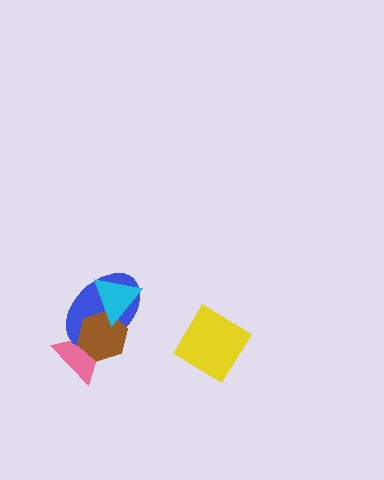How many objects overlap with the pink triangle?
2 objects overlap with the pink triangle.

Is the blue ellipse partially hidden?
Yes, it is partially covered by another shape.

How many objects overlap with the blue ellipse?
3 objects overlap with the blue ellipse.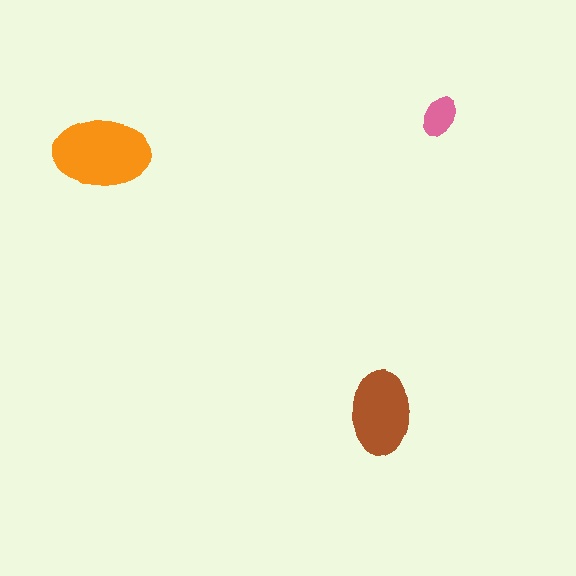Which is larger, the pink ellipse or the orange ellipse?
The orange one.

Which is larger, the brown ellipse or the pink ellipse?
The brown one.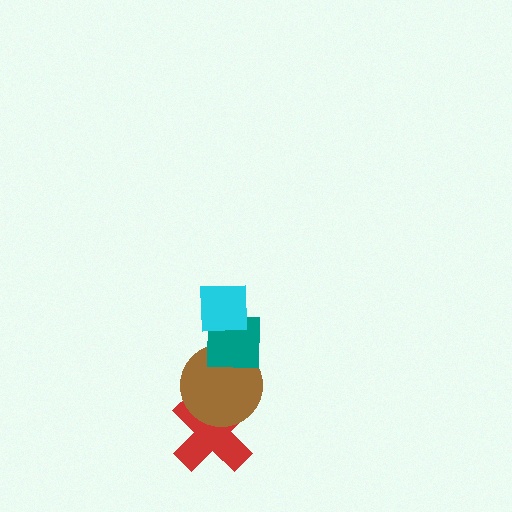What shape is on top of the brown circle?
The teal square is on top of the brown circle.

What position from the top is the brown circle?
The brown circle is 3rd from the top.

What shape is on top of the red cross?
The brown circle is on top of the red cross.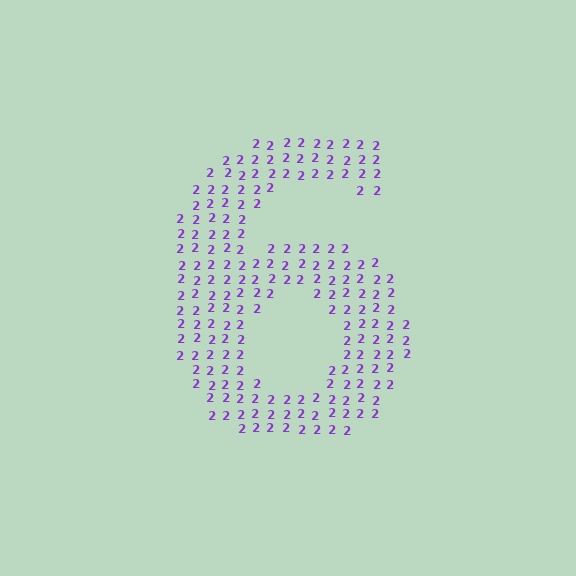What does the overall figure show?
The overall figure shows the digit 6.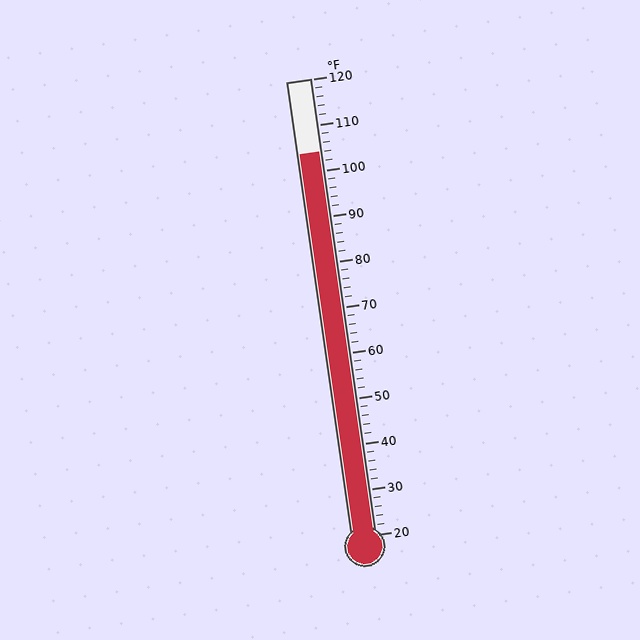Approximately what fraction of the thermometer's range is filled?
The thermometer is filled to approximately 85% of its range.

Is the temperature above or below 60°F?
The temperature is above 60°F.